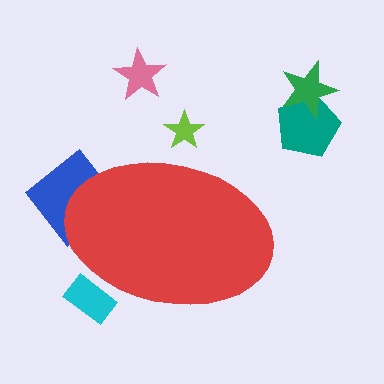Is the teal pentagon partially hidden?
No, the teal pentagon is fully visible.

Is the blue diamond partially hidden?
Yes, the blue diamond is partially hidden behind the red ellipse.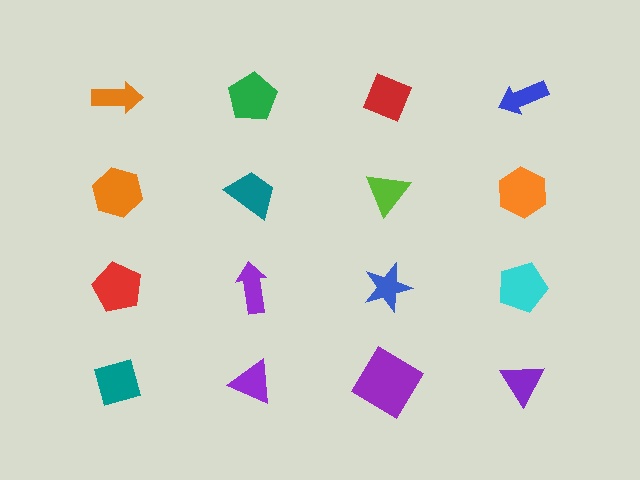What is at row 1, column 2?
A green pentagon.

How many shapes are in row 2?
4 shapes.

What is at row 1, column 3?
A red diamond.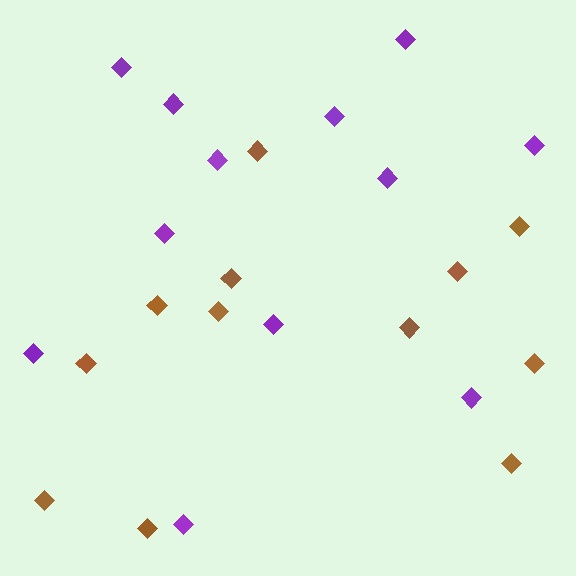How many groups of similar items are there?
There are 2 groups: one group of brown diamonds (12) and one group of purple diamonds (12).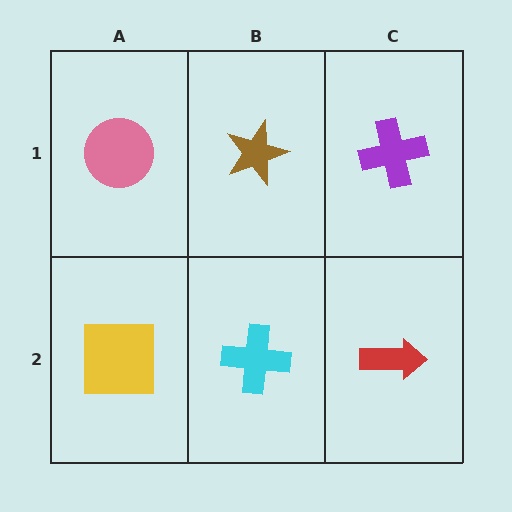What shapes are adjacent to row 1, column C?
A red arrow (row 2, column C), a brown star (row 1, column B).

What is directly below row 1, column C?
A red arrow.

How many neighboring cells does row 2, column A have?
2.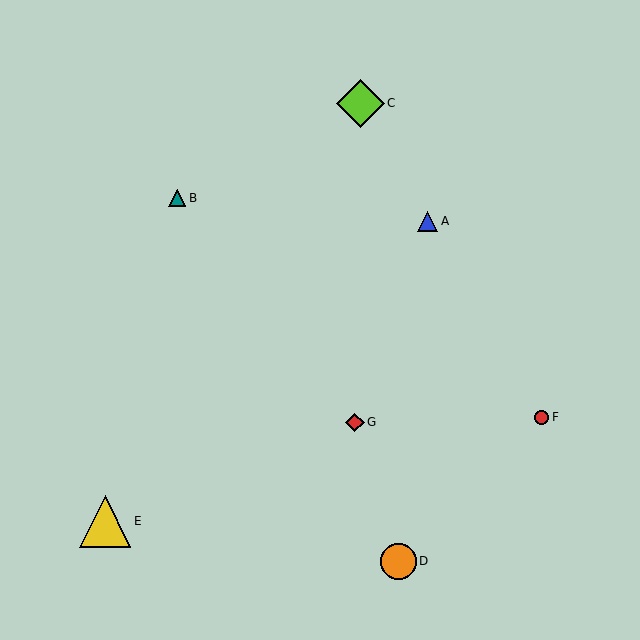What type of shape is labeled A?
Shape A is a blue triangle.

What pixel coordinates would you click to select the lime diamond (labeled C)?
Click at (360, 103) to select the lime diamond C.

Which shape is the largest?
The yellow triangle (labeled E) is the largest.